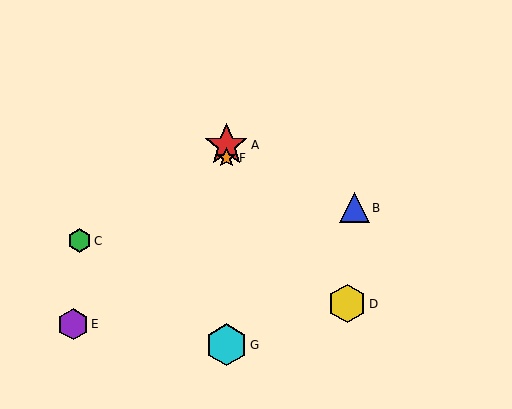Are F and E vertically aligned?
No, F is at x≈226 and E is at x≈73.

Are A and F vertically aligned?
Yes, both are at x≈226.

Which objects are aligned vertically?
Objects A, F, G are aligned vertically.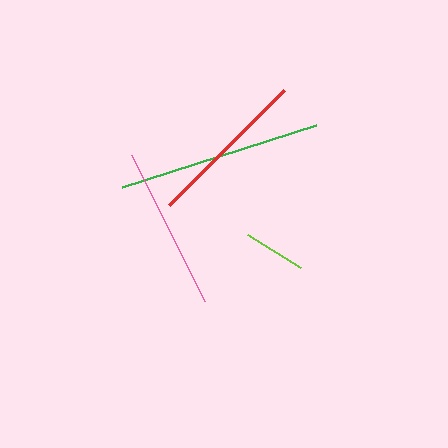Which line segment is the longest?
The green line is the longest at approximately 204 pixels.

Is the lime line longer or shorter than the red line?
The red line is longer than the lime line.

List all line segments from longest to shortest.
From longest to shortest: green, pink, red, lime.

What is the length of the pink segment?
The pink segment is approximately 163 pixels long.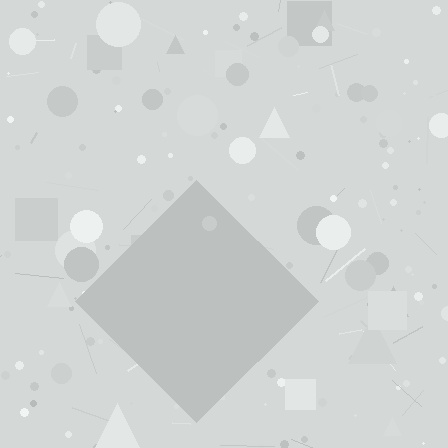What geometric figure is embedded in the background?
A diamond is embedded in the background.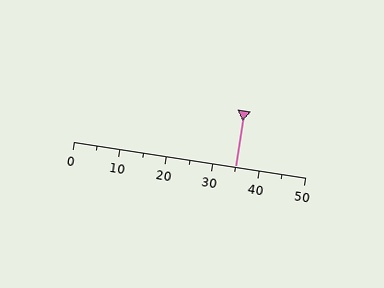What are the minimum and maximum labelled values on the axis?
The axis runs from 0 to 50.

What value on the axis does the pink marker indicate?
The marker indicates approximately 35.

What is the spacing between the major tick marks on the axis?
The major ticks are spaced 10 apart.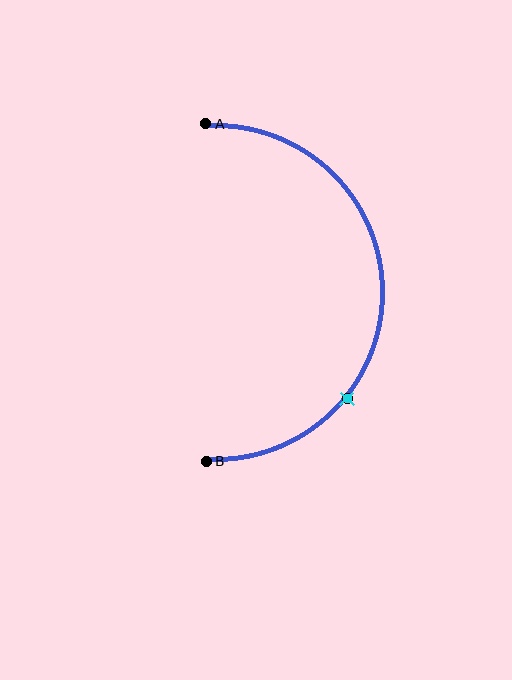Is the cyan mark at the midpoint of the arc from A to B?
No. The cyan mark lies on the arc but is closer to endpoint B. The arc midpoint would be at the point on the curve equidistant along the arc from both A and B.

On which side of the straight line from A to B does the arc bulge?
The arc bulges to the right of the straight line connecting A and B.